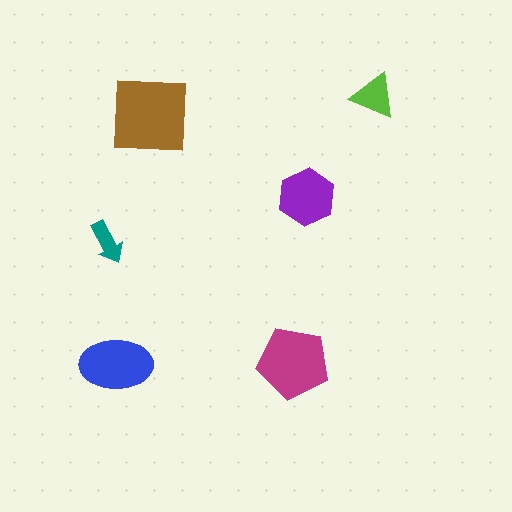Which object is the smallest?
The teal arrow.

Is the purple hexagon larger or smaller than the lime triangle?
Larger.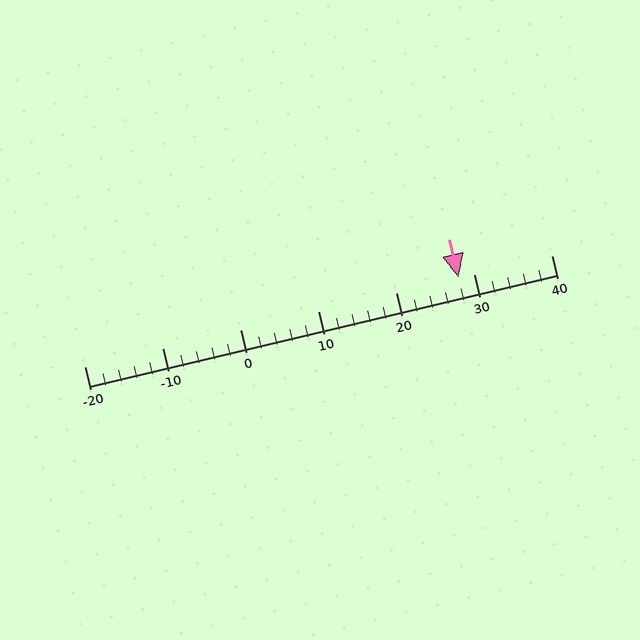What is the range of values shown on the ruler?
The ruler shows values from -20 to 40.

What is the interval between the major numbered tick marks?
The major tick marks are spaced 10 units apart.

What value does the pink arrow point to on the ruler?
The pink arrow points to approximately 28.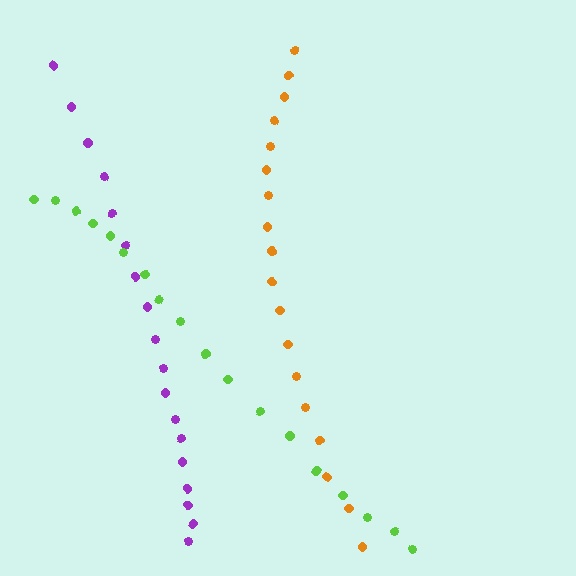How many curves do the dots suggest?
There are 3 distinct paths.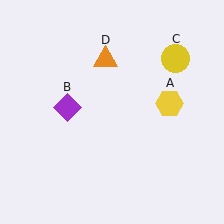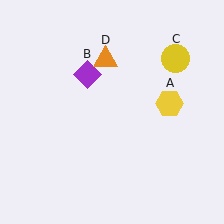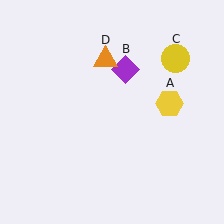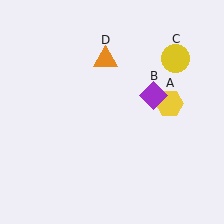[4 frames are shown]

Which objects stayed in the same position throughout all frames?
Yellow hexagon (object A) and yellow circle (object C) and orange triangle (object D) remained stationary.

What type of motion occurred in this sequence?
The purple diamond (object B) rotated clockwise around the center of the scene.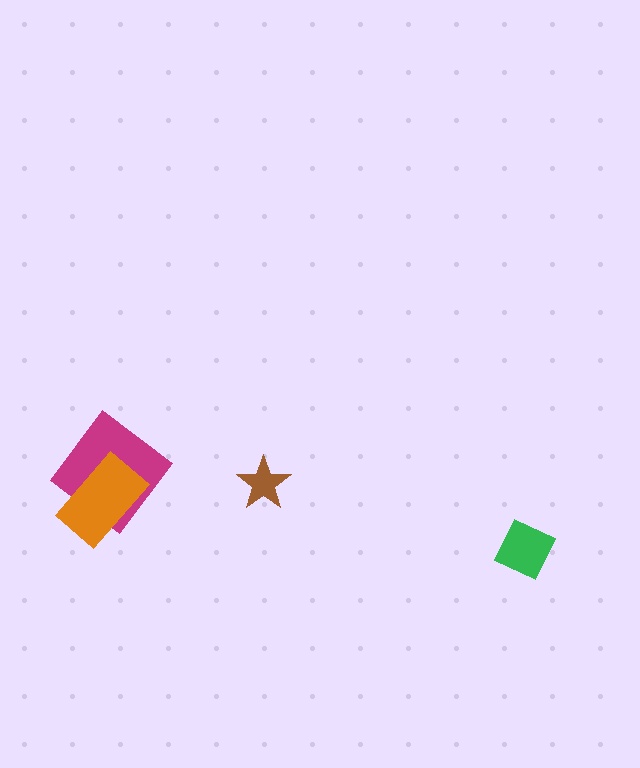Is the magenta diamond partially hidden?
Yes, it is partially covered by another shape.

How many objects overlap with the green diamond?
0 objects overlap with the green diamond.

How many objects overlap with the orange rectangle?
1 object overlaps with the orange rectangle.